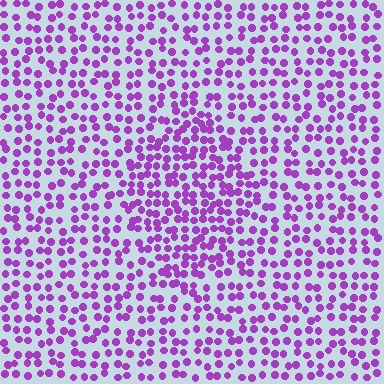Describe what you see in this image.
The image contains small purple elements arranged at two different densities. A diamond-shaped region is visible where the elements are more densely packed than the surrounding area.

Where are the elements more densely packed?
The elements are more densely packed inside the diamond boundary.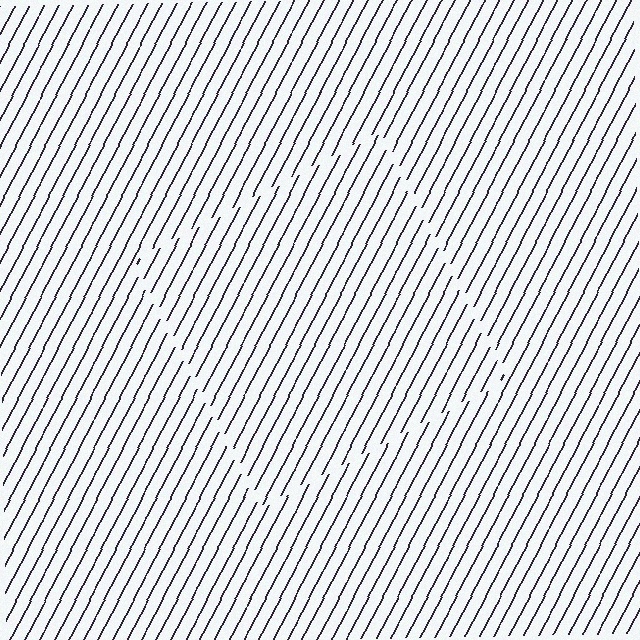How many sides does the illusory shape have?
4 sides — the line-ends trace a square.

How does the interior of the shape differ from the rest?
The interior of the shape contains the same grating, shifted by half a period — the contour is defined by the phase discontinuity where line-ends from the inner and outer gratings abut.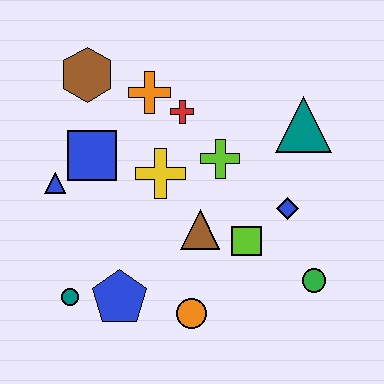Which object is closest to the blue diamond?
The lime square is closest to the blue diamond.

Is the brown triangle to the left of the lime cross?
Yes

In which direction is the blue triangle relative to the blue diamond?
The blue triangle is to the left of the blue diamond.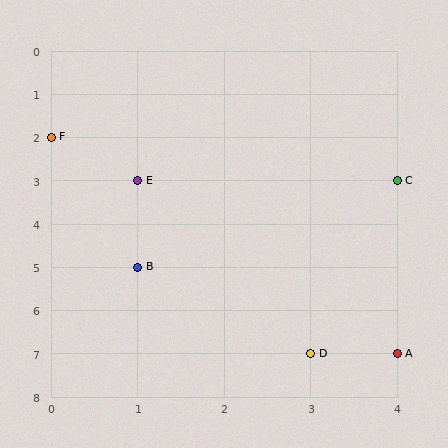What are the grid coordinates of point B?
Point B is at grid coordinates (1, 5).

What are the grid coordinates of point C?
Point C is at grid coordinates (4, 3).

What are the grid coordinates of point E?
Point E is at grid coordinates (1, 3).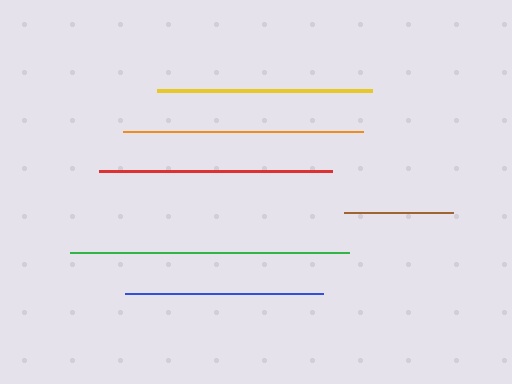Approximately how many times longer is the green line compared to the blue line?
The green line is approximately 1.4 times the length of the blue line.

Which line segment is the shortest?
The brown line is the shortest at approximately 109 pixels.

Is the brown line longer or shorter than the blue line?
The blue line is longer than the brown line.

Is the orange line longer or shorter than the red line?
The orange line is longer than the red line.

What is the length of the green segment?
The green segment is approximately 279 pixels long.